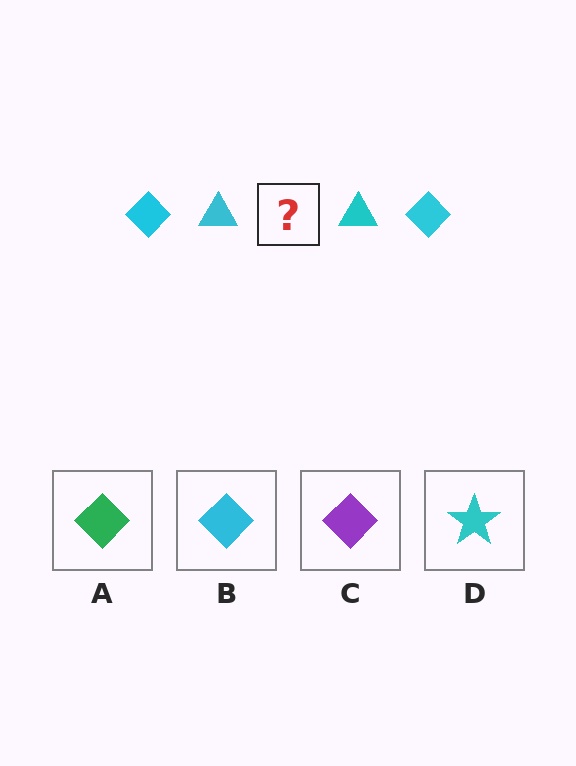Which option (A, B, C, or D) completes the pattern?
B.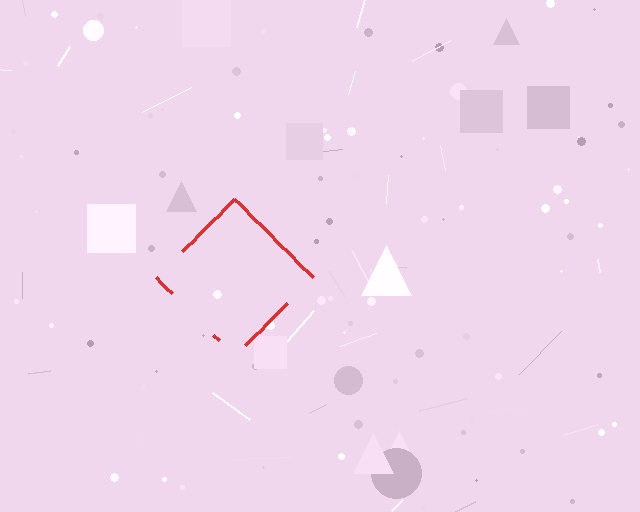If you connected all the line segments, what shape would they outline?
They would outline a diamond.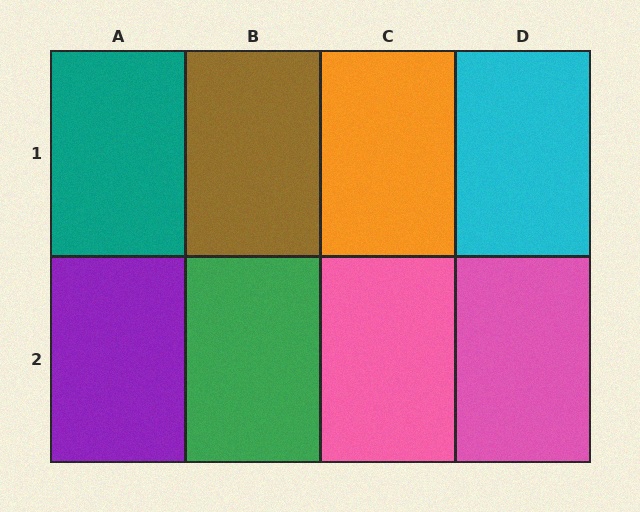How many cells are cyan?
1 cell is cyan.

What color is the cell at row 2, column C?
Pink.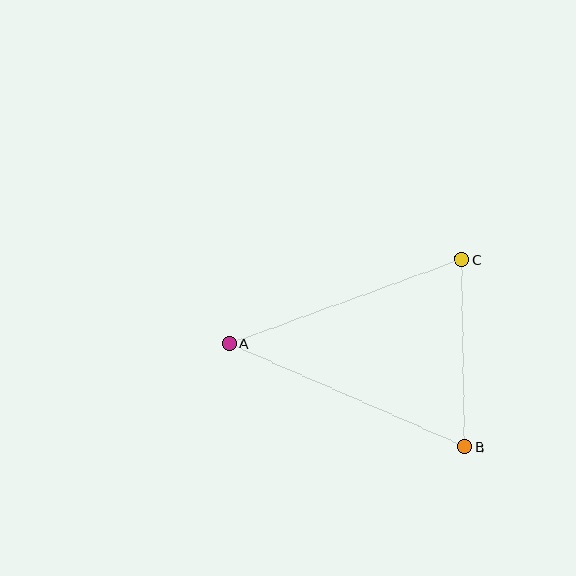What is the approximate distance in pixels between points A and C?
The distance between A and C is approximately 247 pixels.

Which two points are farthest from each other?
Points A and B are farthest from each other.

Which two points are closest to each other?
Points B and C are closest to each other.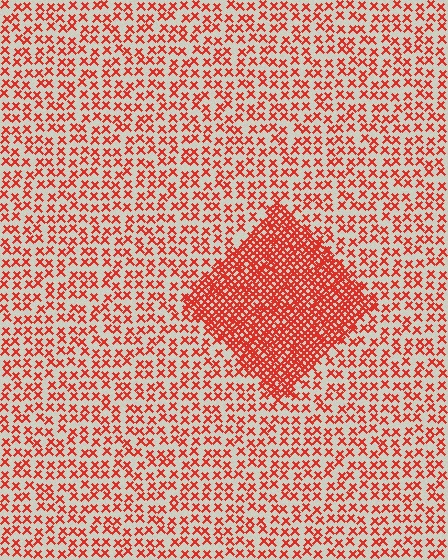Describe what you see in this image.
The image contains small red elements arranged at two different densities. A diamond-shaped region is visible where the elements are more densely packed than the surrounding area.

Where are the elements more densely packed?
The elements are more densely packed inside the diamond boundary.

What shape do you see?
I see a diamond.